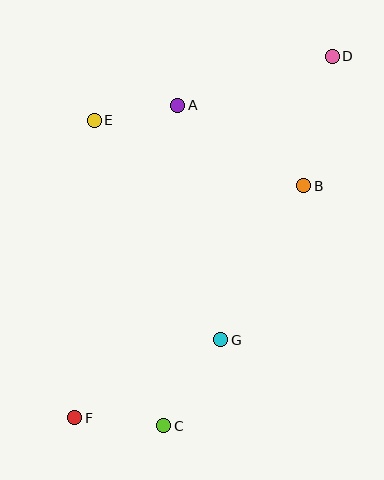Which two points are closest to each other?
Points A and E are closest to each other.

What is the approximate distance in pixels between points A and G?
The distance between A and G is approximately 238 pixels.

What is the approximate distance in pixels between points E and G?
The distance between E and G is approximately 254 pixels.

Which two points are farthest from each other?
Points D and F are farthest from each other.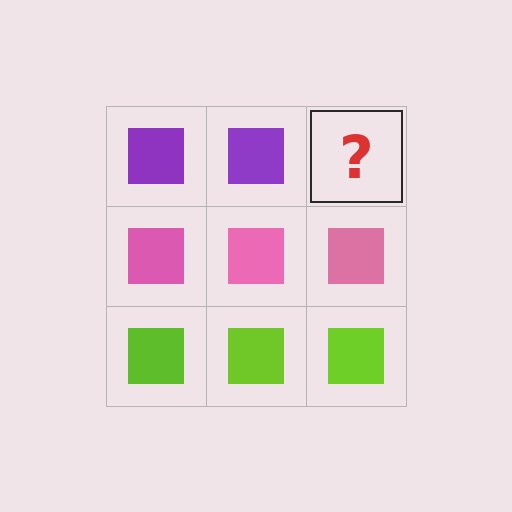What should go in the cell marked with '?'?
The missing cell should contain a purple square.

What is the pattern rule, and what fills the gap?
The rule is that each row has a consistent color. The gap should be filled with a purple square.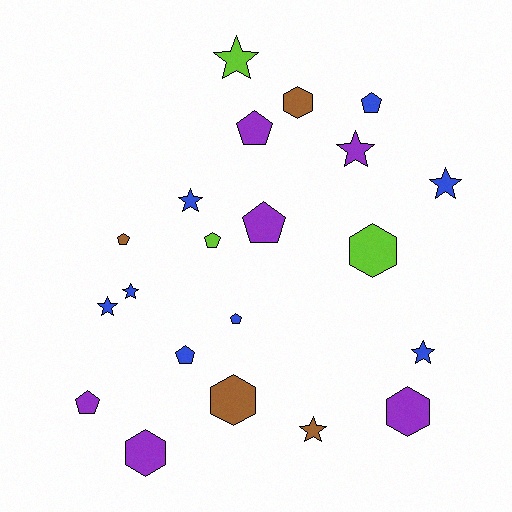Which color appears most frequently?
Blue, with 8 objects.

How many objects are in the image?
There are 21 objects.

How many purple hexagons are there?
There are 2 purple hexagons.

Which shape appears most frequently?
Pentagon, with 8 objects.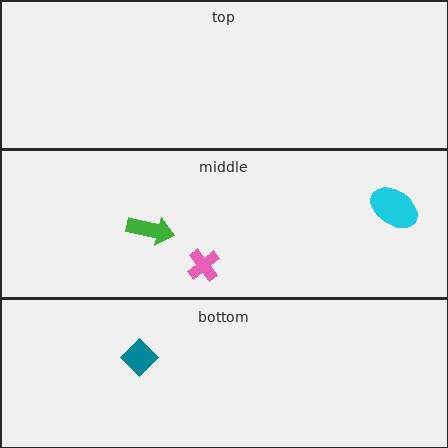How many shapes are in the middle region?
3.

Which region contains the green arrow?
The middle region.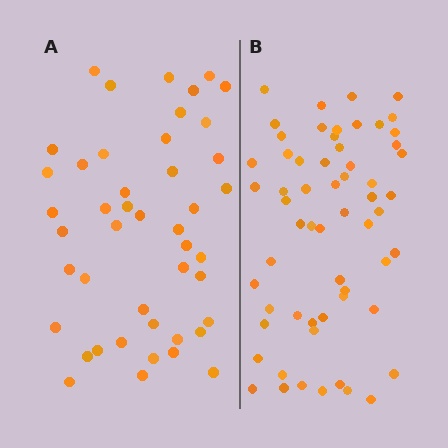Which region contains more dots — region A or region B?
Region B (the right region) has more dots.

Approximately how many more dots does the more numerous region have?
Region B has approximately 15 more dots than region A.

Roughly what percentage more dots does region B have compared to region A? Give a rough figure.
About 35% more.